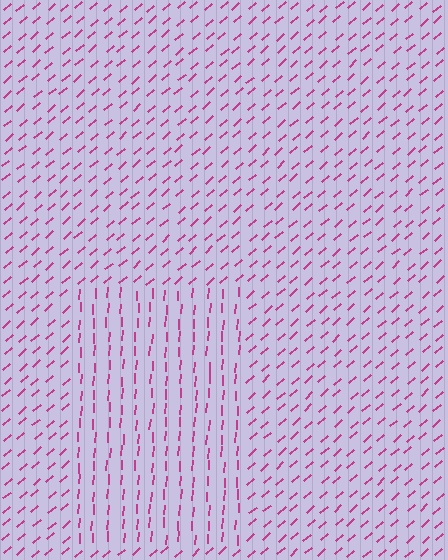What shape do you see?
I see a rectangle.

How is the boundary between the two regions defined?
The boundary is defined purely by a change in line orientation (approximately 45 degrees difference). All lines are the same color and thickness.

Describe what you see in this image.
The image is filled with small magenta line segments. A rectangle region in the image has lines oriented differently from the surrounding lines, creating a visible texture boundary.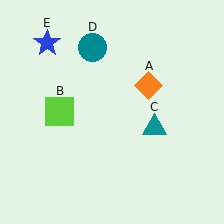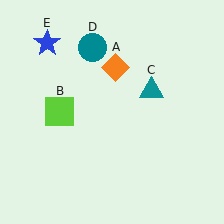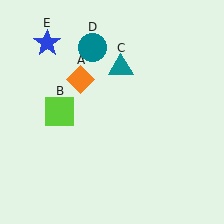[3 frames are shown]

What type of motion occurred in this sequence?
The orange diamond (object A), teal triangle (object C) rotated counterclockwise around the center of the scene.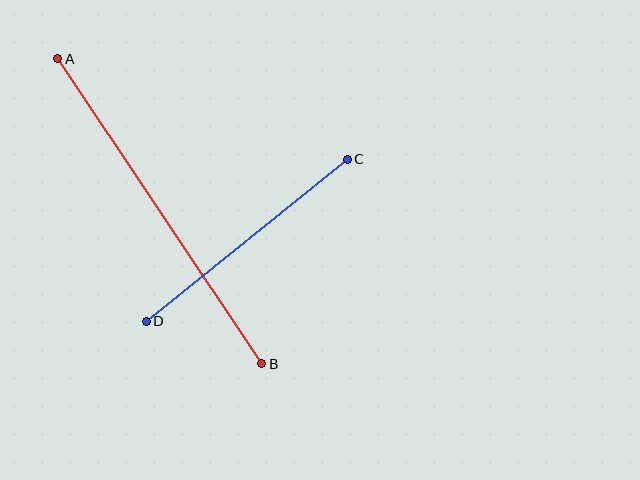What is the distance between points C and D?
The distance is approximately 258 pixels.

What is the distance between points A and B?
The distance is approximately 367 pixels.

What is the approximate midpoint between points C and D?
The midpoint is at approximately (247, 240) pixels.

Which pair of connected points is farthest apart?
Points A and B are farthest apart.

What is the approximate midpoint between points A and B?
The midpoint is at approximately (160, 211) pixels.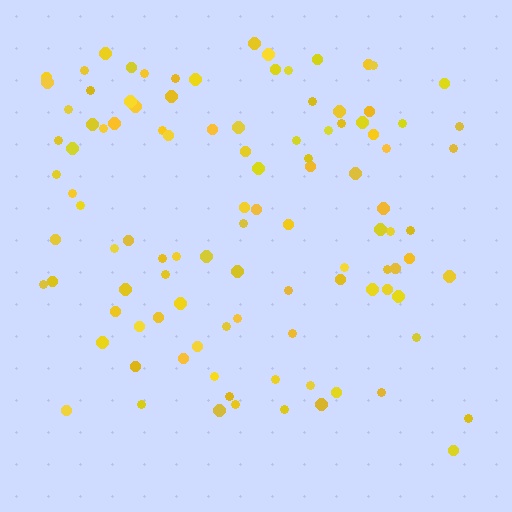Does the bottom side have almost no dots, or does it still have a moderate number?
Still a moderate number, just noticeably fewer than the top.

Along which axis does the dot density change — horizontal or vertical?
Vertical.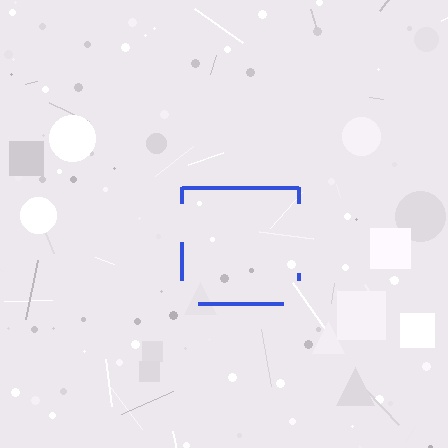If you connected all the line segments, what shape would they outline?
They would outline a square.